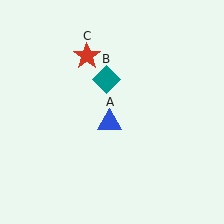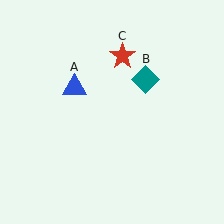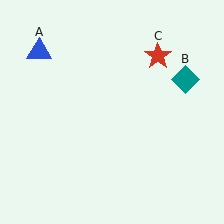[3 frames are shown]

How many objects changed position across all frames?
3 objects changed position: blue triangle (object A), teal diamond (object B), red star (object C).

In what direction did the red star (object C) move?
The red star (object C) moved right.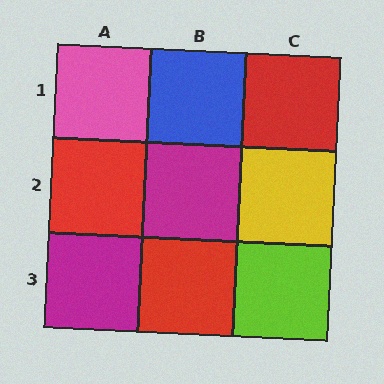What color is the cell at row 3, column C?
Lime.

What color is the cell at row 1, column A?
Pink.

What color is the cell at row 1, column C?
Red.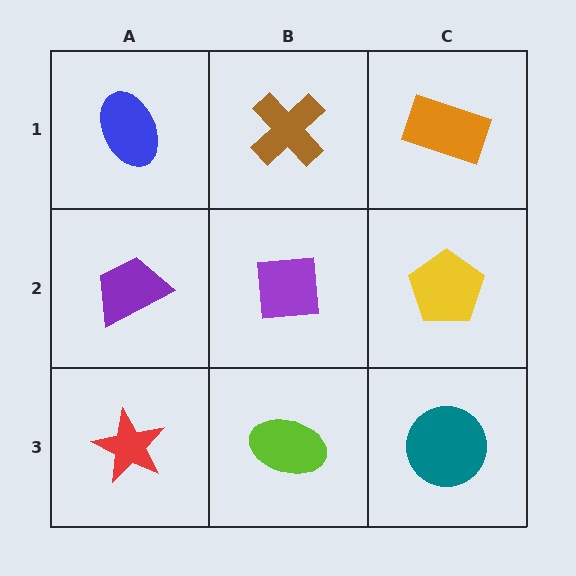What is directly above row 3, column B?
A purple square.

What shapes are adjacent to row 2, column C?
An orange rectangle (row 1, column C), a teal circle (row 3, column C), a purple square (row 2, column B).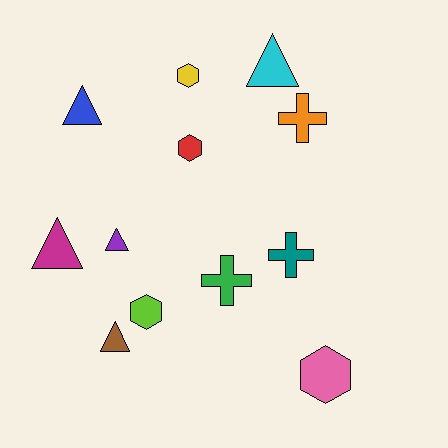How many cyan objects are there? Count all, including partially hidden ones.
There is 1 cyan object.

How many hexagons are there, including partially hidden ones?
There are 4 hexagons.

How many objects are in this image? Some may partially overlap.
There are 12 objects.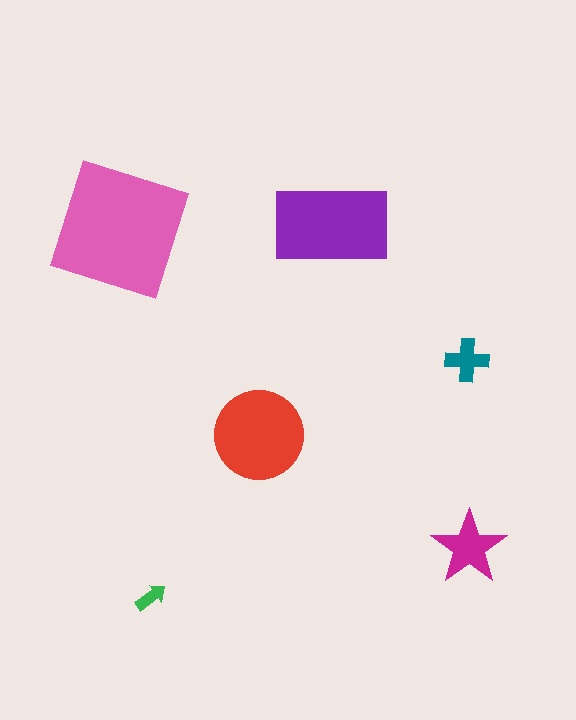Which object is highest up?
The purple rectangle is topmost.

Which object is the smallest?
The green arrow.